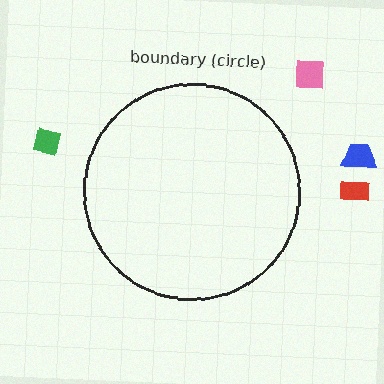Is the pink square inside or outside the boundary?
Outside.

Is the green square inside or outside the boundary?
Outside.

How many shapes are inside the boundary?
0 inside, 4 outside.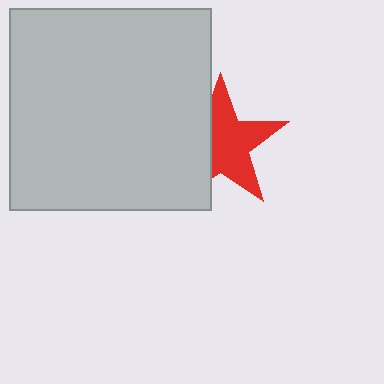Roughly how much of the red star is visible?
About half of it is visible (roughly 64%).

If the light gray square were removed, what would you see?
You would see the complete red star.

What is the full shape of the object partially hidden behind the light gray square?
The partially hidden object is a red star.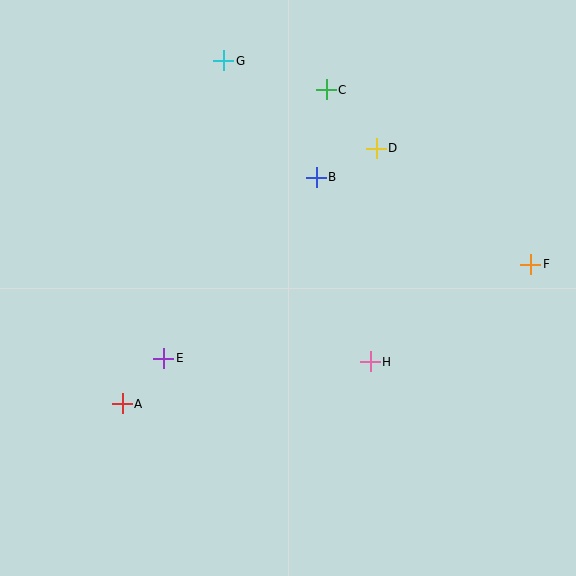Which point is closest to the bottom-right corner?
Point H is closest to the bottom-right corner.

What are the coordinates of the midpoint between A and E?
The midpoint between A and E is at (143, 381).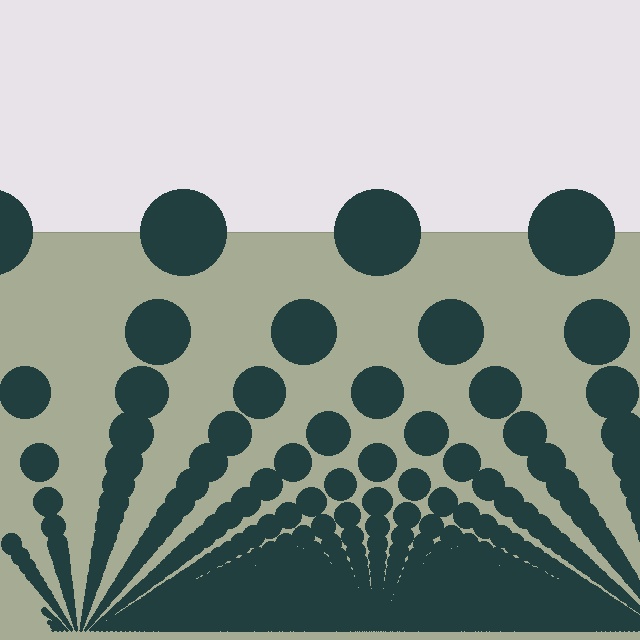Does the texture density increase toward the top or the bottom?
Density increases toward the bottom.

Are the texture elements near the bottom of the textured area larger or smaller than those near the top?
Smaller. The gradient is inverted — elements near the bottom are smaller and denser.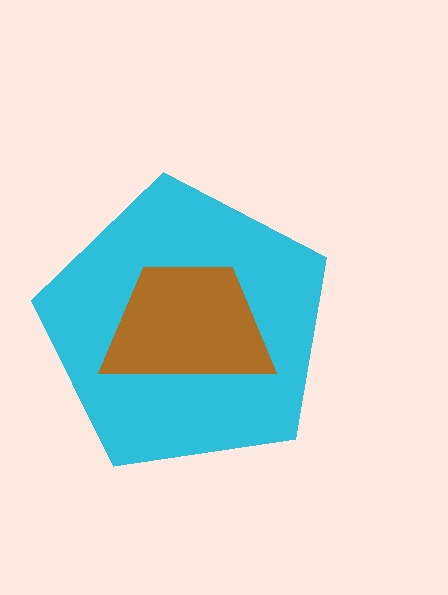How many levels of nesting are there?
2.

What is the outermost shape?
The cyan pentagon.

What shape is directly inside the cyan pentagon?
The brown trapezoid.